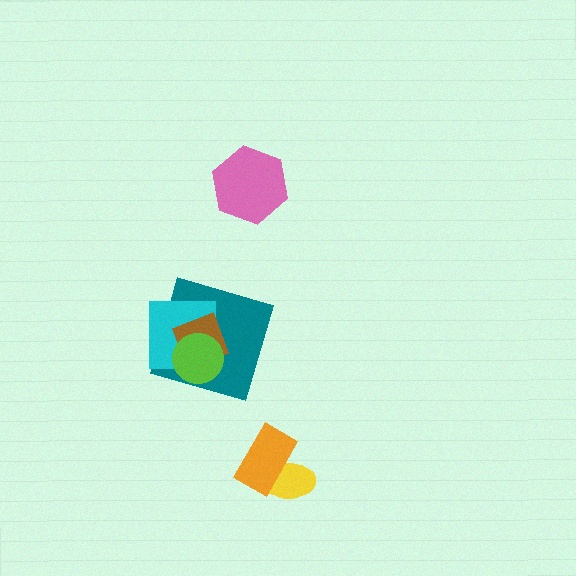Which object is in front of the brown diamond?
The lime circle is in front of the brown diamond.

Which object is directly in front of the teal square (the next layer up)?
The cyan square is directly in front of the teal square.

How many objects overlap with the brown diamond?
3 objects overlap with the brown diamond.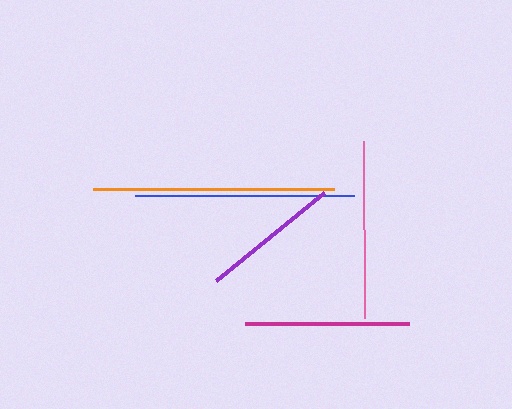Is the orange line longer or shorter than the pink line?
The orange line is longer than the pink line.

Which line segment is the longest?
The orange line is the longest at approximately 241 pixels.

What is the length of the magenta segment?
The magenta segment is approximately 164 pixels long.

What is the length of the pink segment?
The pink segment is approximately 177 pixels long.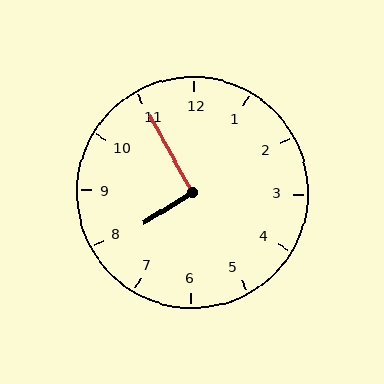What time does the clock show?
7:55.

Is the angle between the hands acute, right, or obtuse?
It is right.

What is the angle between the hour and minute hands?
Approximately 92 degrees.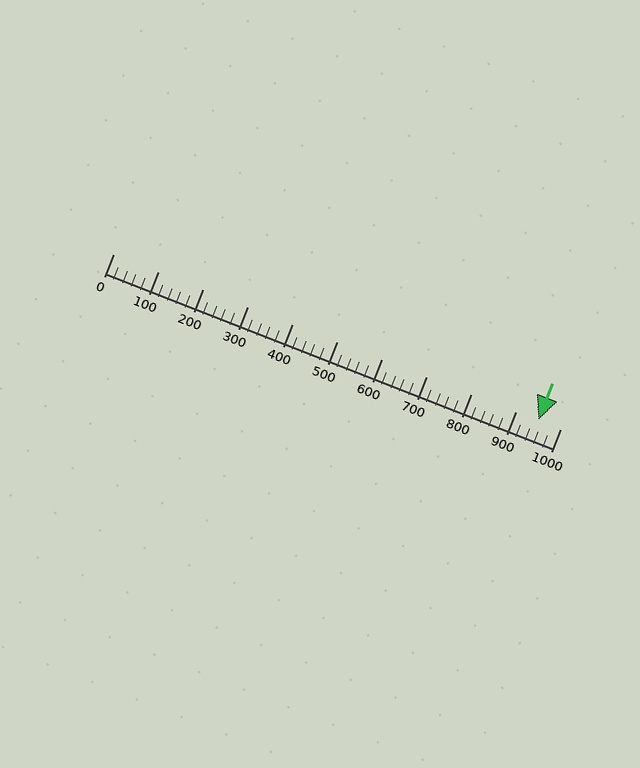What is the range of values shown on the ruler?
The ruler shows values from 0 to 1000.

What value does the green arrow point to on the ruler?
The green arrow points to approximately 951.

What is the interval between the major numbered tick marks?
The major tick marks are spaced 100 units apart.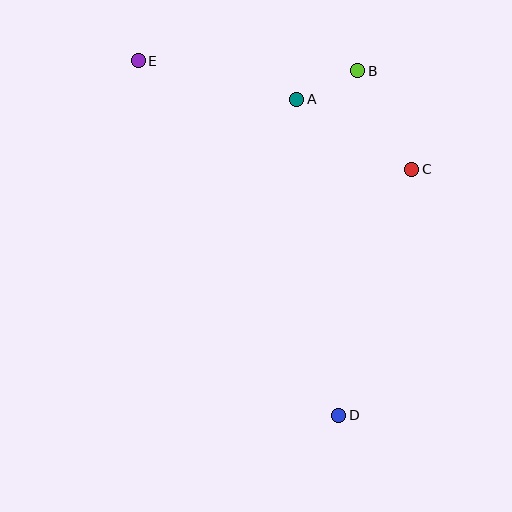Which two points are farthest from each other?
Points D and E are farthest from each other.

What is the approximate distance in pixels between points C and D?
The distance between C and D is approximately 257 pixels.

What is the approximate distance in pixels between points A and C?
The distance between A and C is approximately 134 pixels.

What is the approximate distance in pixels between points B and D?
The distance between B and D is approximately 345 pixels.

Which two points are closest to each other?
Points A and B are closest to each other.